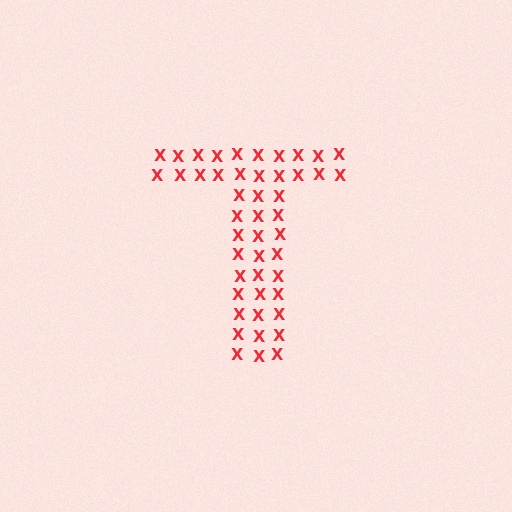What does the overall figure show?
The overall figure shows the letter T.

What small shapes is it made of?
It is made of small letter X's.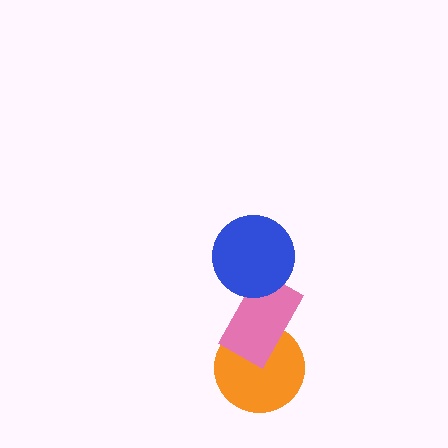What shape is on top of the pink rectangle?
The blue circle is on top of the pink rectangle.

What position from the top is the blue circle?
The blue circle is 1st from the top.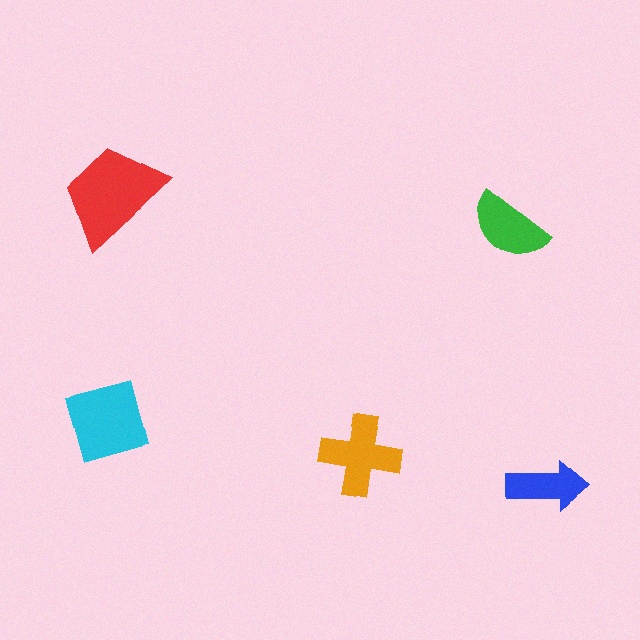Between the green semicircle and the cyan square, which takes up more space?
The cyan square.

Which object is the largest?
The red trapezoid.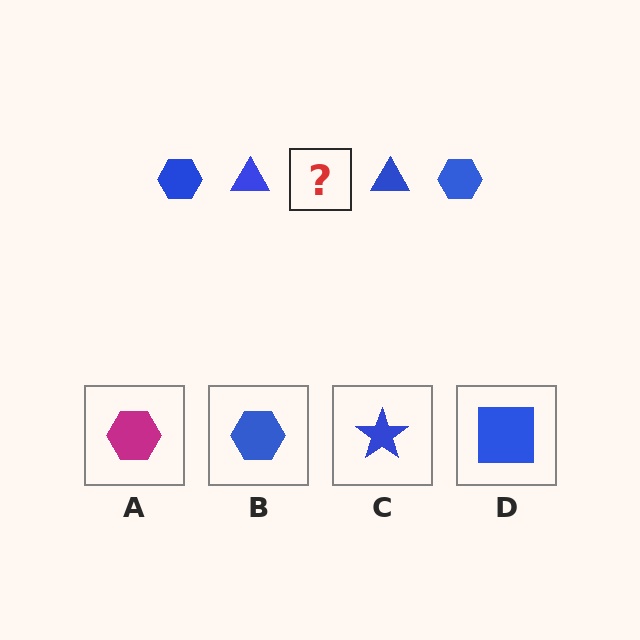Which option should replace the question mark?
Option B.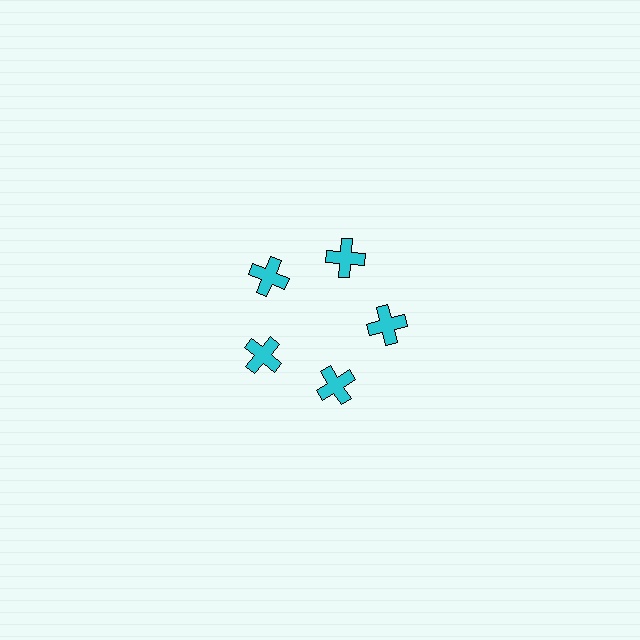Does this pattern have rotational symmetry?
Yes, this pattern has 5-fold rotational symmetry. It looks the same after rotating 72 degrees around the center.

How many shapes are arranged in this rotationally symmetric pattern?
There are 5 shapes, arranged in 5 groups of 1.